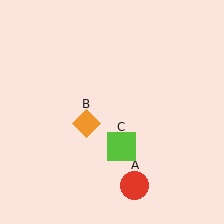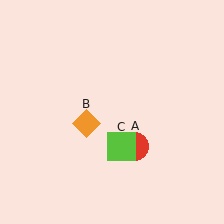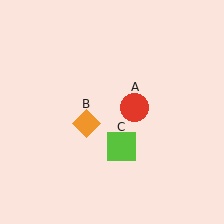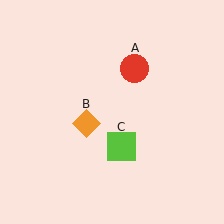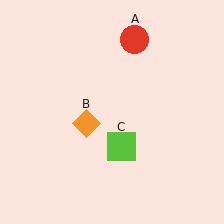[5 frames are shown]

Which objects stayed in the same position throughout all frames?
Orange diamond (object B) and lime square (object C) remained stationary.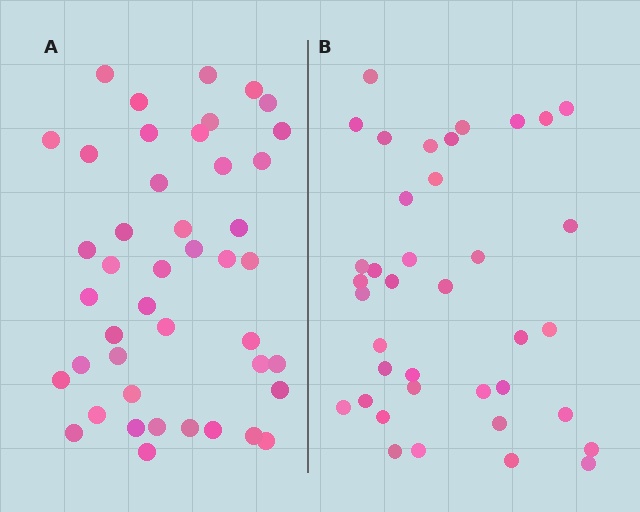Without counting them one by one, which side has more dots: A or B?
Region A (the left region) has more dots.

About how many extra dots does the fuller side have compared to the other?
Region A has about 6 more dots than region B.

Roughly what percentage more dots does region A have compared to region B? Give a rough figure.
About 15% more.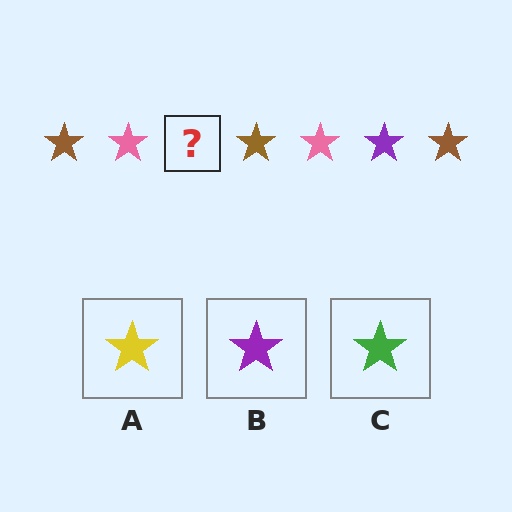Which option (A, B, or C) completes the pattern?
B.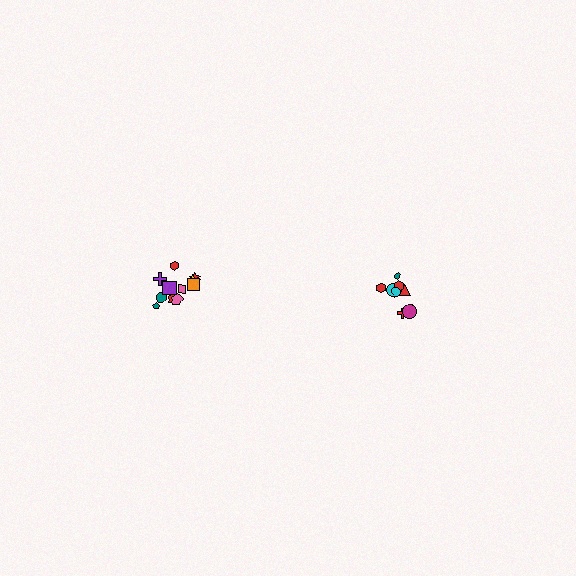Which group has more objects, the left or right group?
The left group.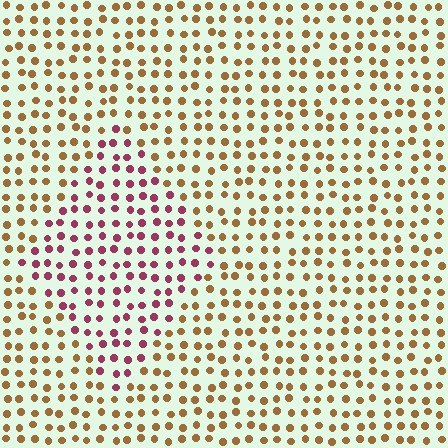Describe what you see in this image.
The image is filled with small brown elements in a uniform arrangement. A diamond-shaped region is visible where the elements are tinted to a slightly different hue, forming a subtle color boundary.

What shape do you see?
I see a diamond.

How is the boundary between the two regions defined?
The boundary is defined purely by a slight shift in hue (about 55 degrees). Spacing, size, and orientation are identical on both sides.